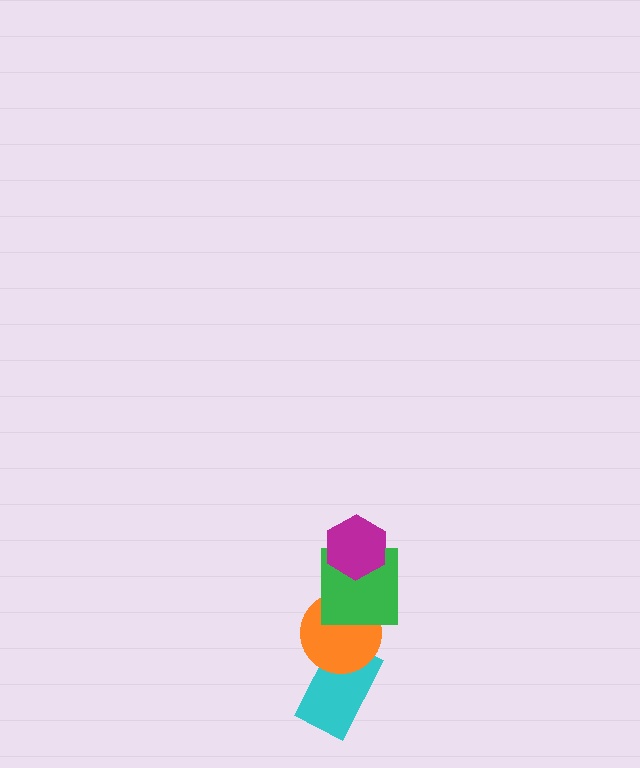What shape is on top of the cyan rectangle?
The orange circle is on top of the cyan rectangle.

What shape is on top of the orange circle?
The green square is on top of the orange circle.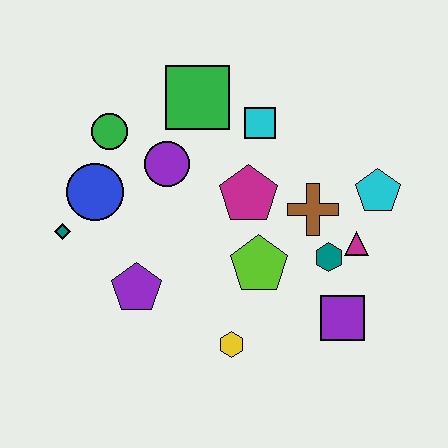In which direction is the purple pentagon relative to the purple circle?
The purple pentagon is below the purple circle.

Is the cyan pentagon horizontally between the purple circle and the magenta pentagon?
No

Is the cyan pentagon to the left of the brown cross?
No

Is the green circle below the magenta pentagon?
No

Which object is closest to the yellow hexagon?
The lime pentagon is closest to the yellow hexagon.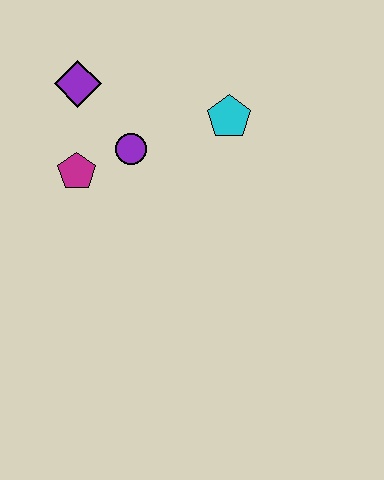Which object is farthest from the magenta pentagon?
The cyan pentagon is farthest from the magenta pentagon.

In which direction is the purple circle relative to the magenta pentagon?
The purple circle is to the right of the magenta pentagon.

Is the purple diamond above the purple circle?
Yes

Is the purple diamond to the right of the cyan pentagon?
No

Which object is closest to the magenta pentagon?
The purple circle is closest to the magenta pentagon.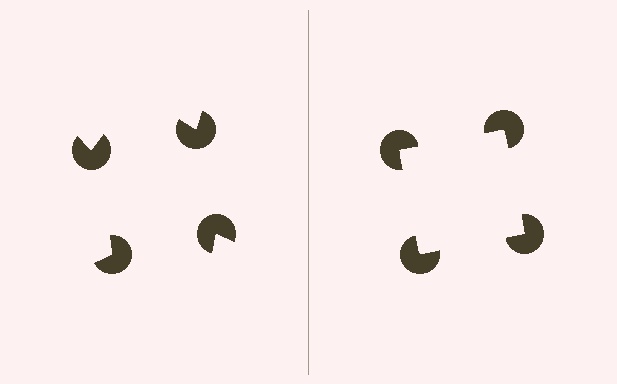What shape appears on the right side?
An illusory square.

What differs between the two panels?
The pac-man discs are positioned identically on both sides; only the wedge orientations differ. On the right they align to a square; on the left they are misaligned.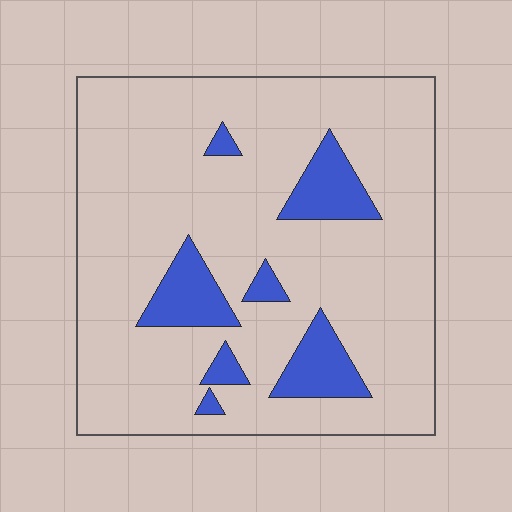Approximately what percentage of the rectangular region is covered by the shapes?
Approximately 15%.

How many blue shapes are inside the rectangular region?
7.